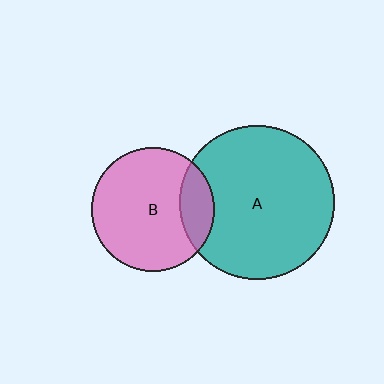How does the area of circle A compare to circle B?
Approximately 1.6 times.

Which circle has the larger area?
Circle A (teal).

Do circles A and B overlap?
Yes.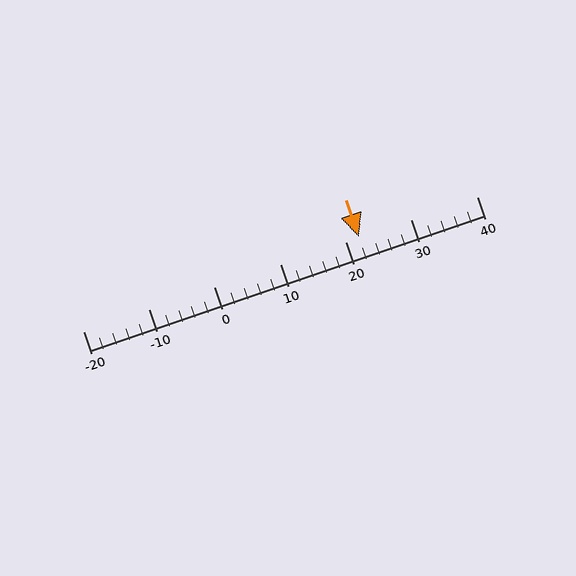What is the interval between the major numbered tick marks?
The major tick marks are spaced 10 units apart.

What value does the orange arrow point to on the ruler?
The orange arrow points to approximately 22.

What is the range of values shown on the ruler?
The ruler shows values from -20 to 40.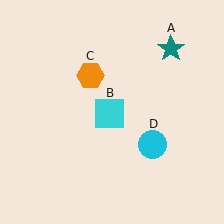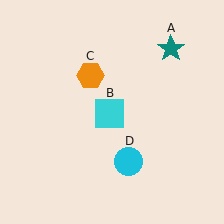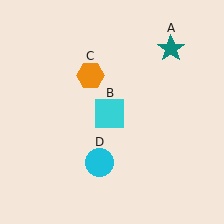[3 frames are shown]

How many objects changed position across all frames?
1 object changed position: cyan circle (object D).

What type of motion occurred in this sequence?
The cyan circle (object D) rotated clockwise around the center of the scene.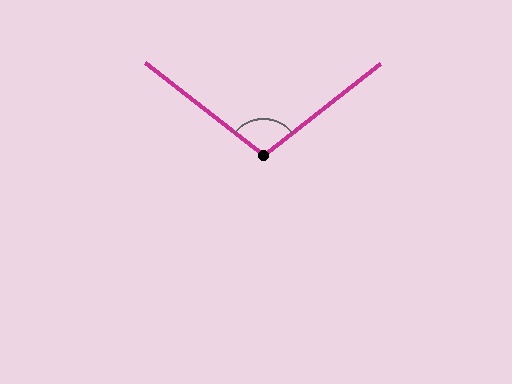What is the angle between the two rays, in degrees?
Approximately 104 degrees.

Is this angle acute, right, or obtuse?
It is obtuse.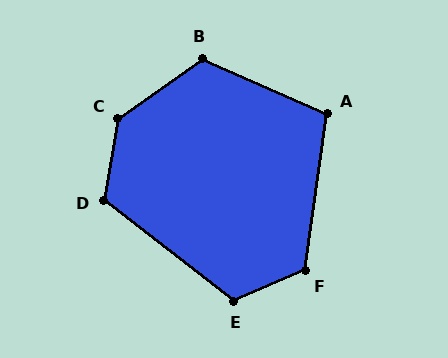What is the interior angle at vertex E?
Approximately 119 degrees (obtuse).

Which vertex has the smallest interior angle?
A, at approximately 106 degrees.